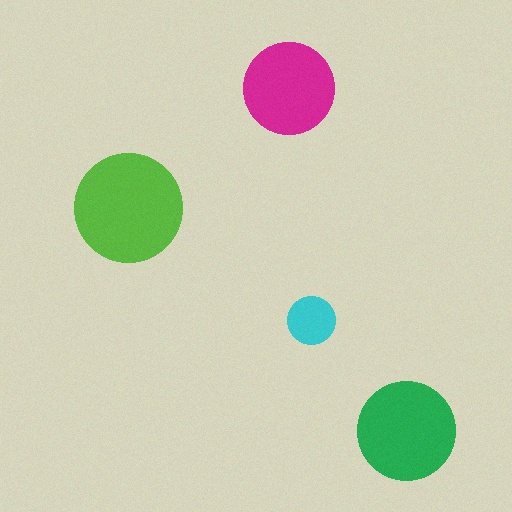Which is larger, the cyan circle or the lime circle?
The lime one.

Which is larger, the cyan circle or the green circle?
The green one.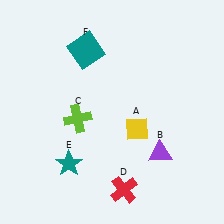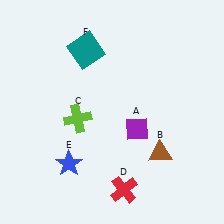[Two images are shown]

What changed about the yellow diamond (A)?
In Image 1, A is yellow. In Image 2, it changed to purple.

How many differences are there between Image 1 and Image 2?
There are 3 differences between the two images.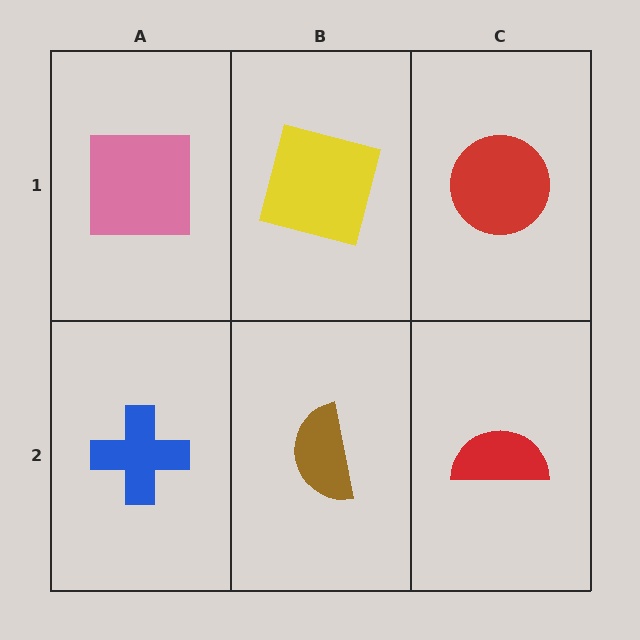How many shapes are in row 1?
3 shapes.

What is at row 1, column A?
A pink square.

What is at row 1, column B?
A yellow square.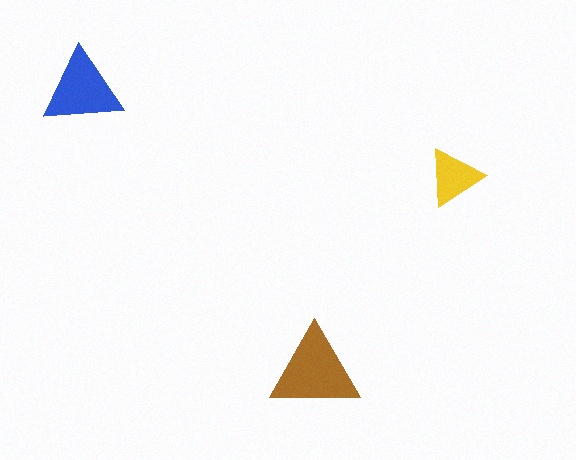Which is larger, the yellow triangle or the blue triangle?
The blue one.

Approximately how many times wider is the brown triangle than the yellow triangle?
About 1.5 times wider.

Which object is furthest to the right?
The yellow triangle is rightmost.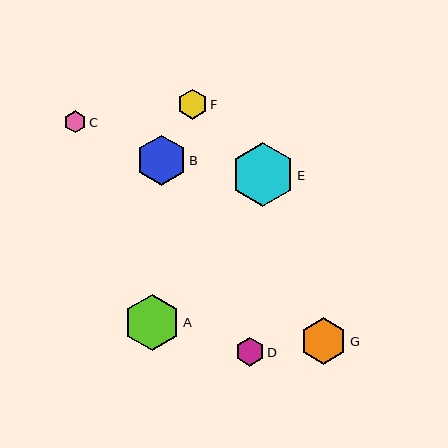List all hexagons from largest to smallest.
From largest to smallest: E, A, B, G, F, D, C.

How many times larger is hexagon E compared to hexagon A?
Hexagon E is approximately 1.1 times the size of hexagon A.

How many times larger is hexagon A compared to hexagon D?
Hexagon A is approximately 1.9 times the size of hexagon D.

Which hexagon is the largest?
Hexagon E is the largest with a size of approximately 63 pixels.